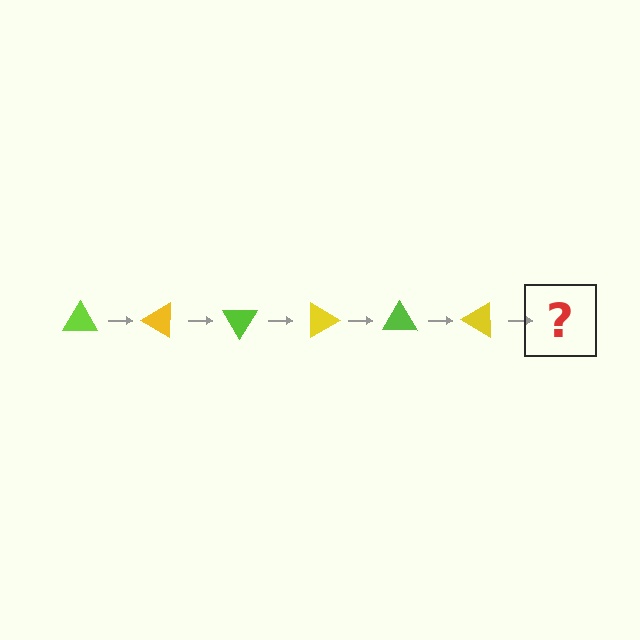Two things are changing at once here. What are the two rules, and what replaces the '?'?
The two rules are that it rotates 30 degrees each step and the color cycles through lime and yellow. The '?' should be a lime triangle, rotated 180 degrees from the start.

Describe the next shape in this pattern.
It should be a lime triangle, rotated 180 degrees from the start.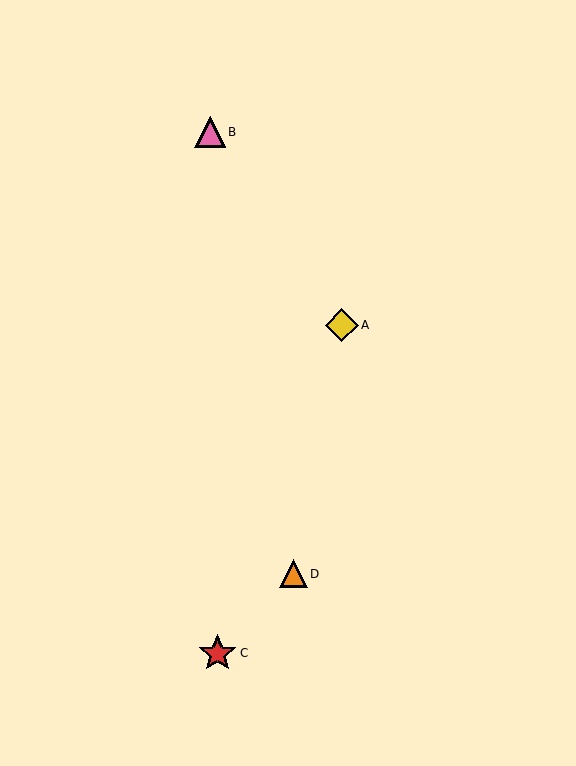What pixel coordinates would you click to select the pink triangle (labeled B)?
Click at (210, 132) to select the pink triangle B.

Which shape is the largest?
The red star (labeled C) is the largest.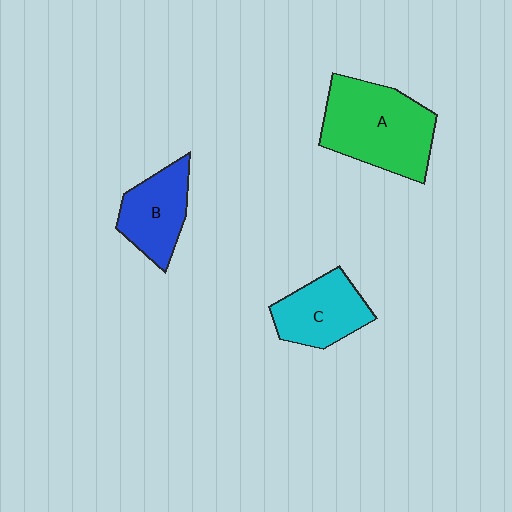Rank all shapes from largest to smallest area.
From largest to smallest: A (green), C (cyan), B (blue).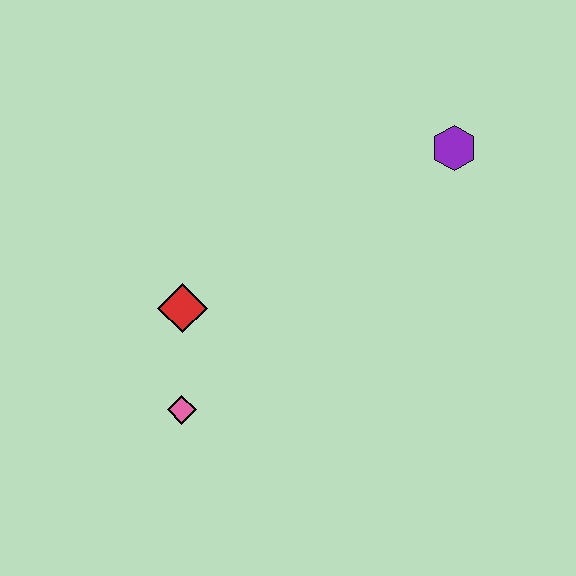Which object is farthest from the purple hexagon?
The pink diamond is farthest from the purple hexagon.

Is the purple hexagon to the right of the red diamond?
Yes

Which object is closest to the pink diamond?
The red diamond is closest to the pink diamond.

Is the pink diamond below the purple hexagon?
Yes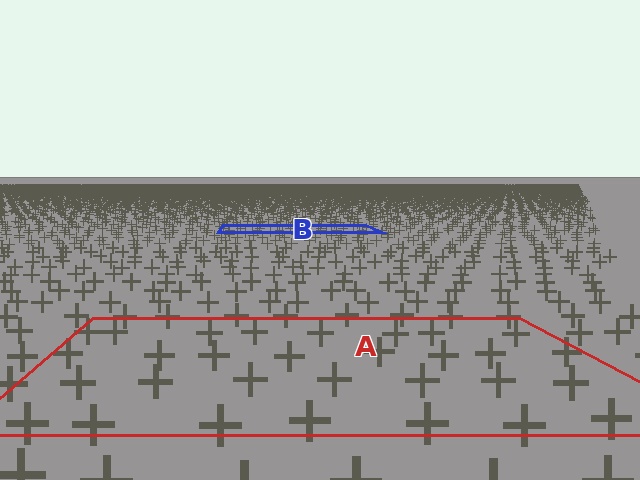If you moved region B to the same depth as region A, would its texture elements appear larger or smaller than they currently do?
They would appear larger. At a closer depth, the same texture elements are projected at a bigger on-screen size.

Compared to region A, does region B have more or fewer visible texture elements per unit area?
Region B has more texture elements per unit area — they are packed more densely because it is farther away.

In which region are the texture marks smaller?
The texture marks are smaller in region B, because it is farther away.